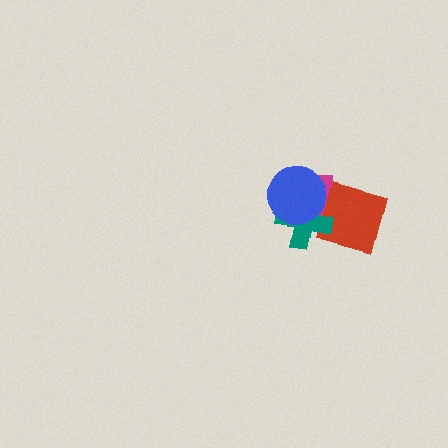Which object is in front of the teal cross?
The blue circle is in front of the teal cross.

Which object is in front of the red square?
The teal cross is in front of the red square.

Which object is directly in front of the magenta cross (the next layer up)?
The red square is directly in front of the magenta cross.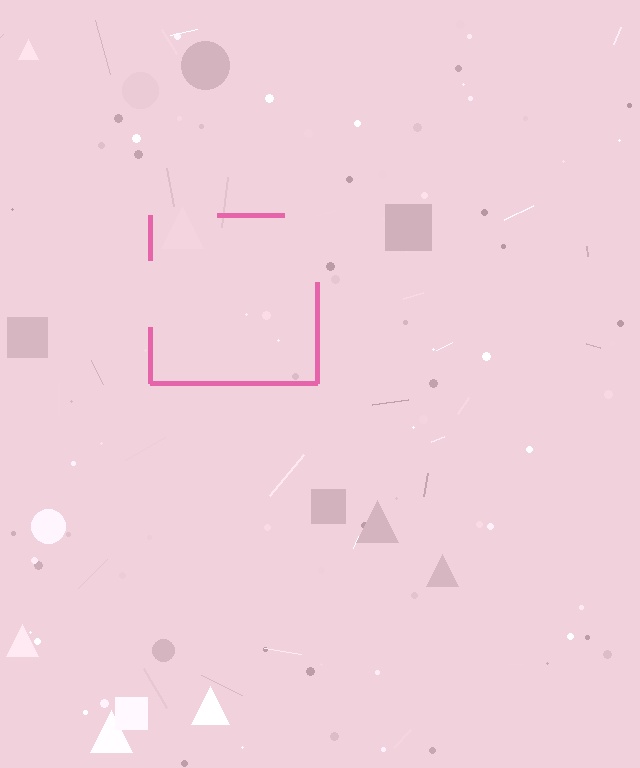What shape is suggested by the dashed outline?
The dashed outline suggests a square.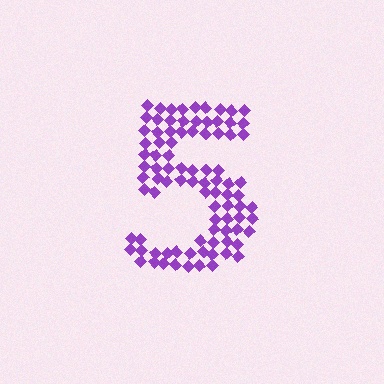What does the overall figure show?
The overall figure shows the digit 5.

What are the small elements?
The small elements are diamonds.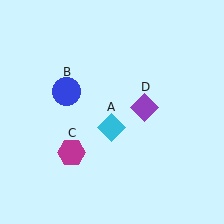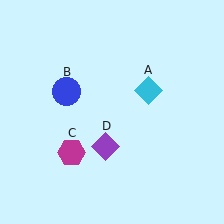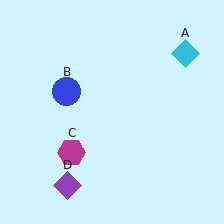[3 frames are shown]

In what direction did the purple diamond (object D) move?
The purple diamond (object D) moved down and to the left.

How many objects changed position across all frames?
2 objects changed position: cyan diamond (object A), purple diamond (object D).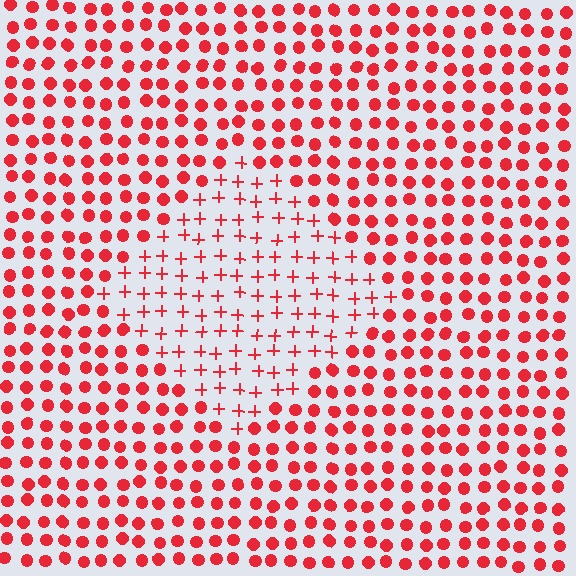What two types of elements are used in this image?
The image uses plus signs inside the diamond region and circles outside it.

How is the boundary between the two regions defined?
The boundary is defined by a change in element shape: plus signs inside vs. circles outside. All elements share the same color and spacing.